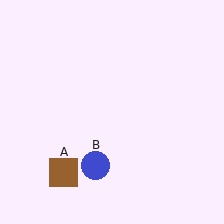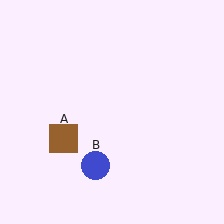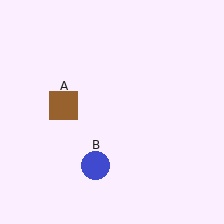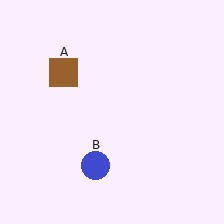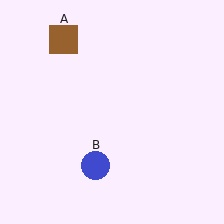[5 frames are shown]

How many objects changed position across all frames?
1 object changed position: brown square (object A).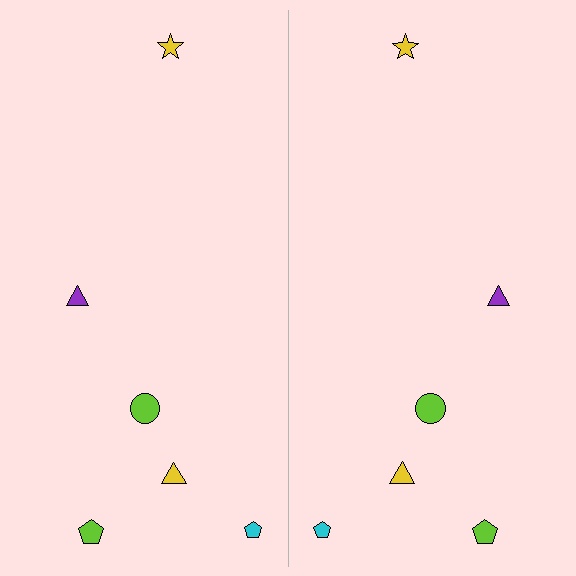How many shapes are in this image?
There are 12 shapes in this image.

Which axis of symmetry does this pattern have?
The pattern has a vertical axis of symmetry running through the center of the image.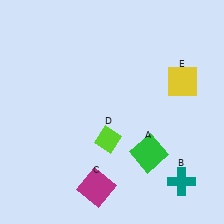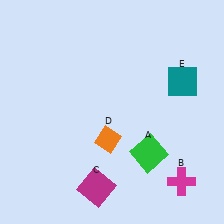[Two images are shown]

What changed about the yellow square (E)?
In Image 1, E is yellow. In Image 2, it changed to teal.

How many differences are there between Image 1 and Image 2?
There are 3 differences between the two images.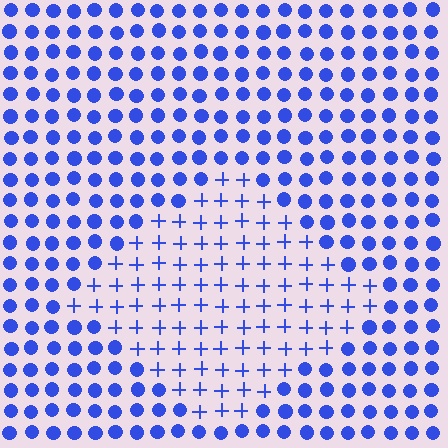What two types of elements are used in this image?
The image uses plus signs inside the diamond region and circles outside it.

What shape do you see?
I see a diamond.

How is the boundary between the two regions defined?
The boundary is defined by a change in element shape: plus signs inside vs. circles outside. All elements share the same color and spacing.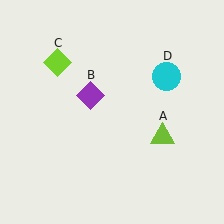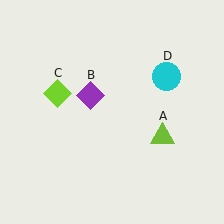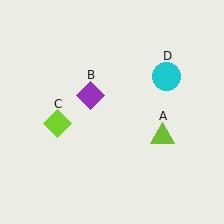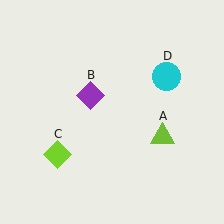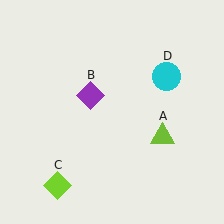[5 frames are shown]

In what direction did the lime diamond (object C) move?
The lime diamond (object C) moved down.